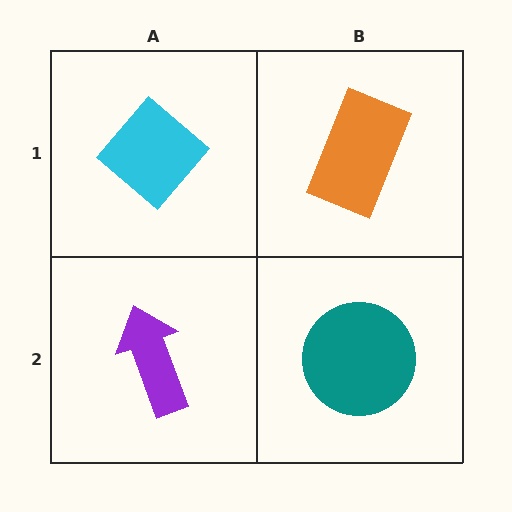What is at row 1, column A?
A cyan diamond.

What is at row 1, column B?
An orange rectangle.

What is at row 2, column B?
A teal circle.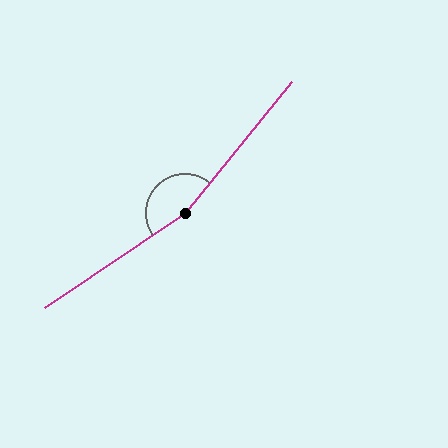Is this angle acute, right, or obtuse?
It is obtuse.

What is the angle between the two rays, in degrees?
Approximately 163 degrees.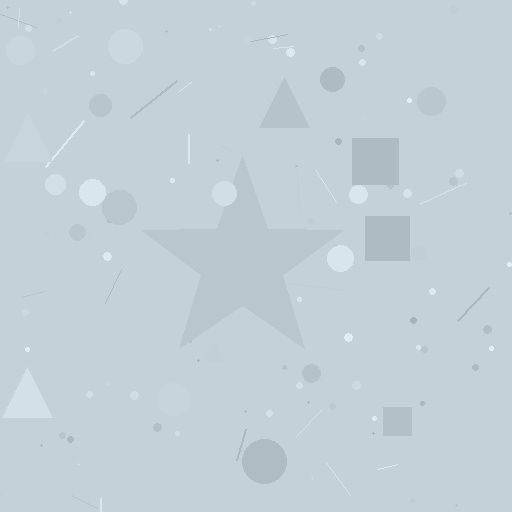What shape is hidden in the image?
A star is hidden in the image.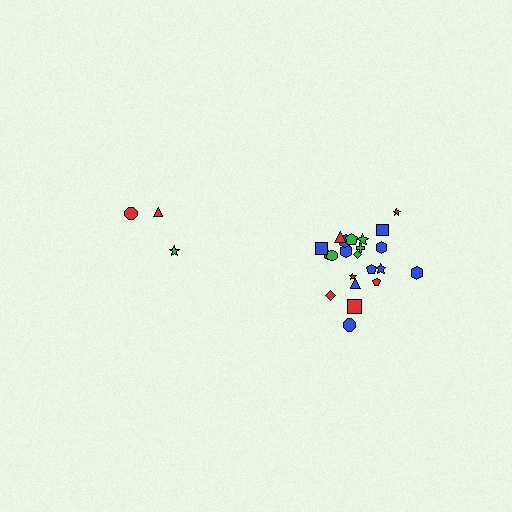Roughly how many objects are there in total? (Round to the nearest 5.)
Roughly 25 objects in total.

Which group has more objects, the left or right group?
The right group.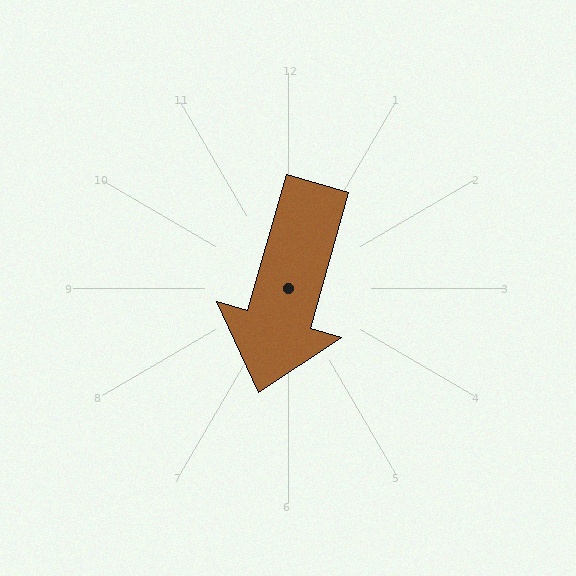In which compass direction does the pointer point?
South.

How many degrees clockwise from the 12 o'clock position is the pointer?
Approximately 196 degrees.